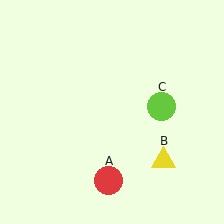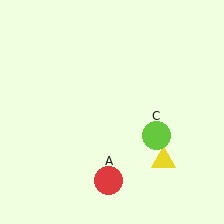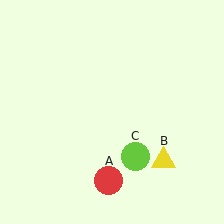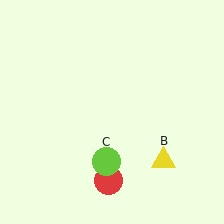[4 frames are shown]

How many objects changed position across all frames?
1 object changed position: lime circle (object C).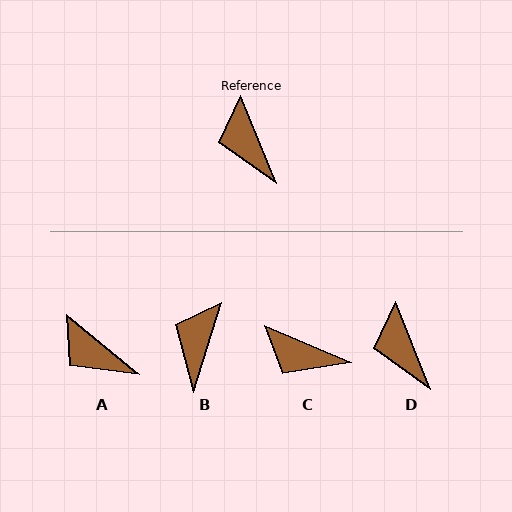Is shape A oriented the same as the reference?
No, it is off by about 28 degrees.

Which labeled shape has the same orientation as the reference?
D.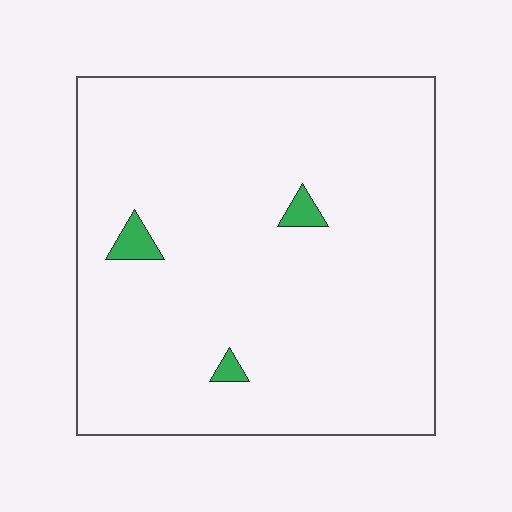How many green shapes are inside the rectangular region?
3.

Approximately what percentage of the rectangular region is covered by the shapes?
Approximately 5%.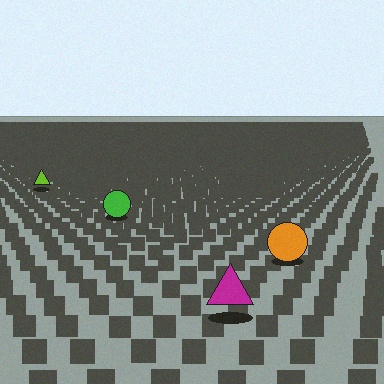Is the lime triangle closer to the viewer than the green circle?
No. The green circle is closer — you can tell from the texture gradient: the ground texture is coarser near it.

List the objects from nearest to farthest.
From nearest to farthest: the magenta triangle, the orange circle, the green circle, the lime triangle.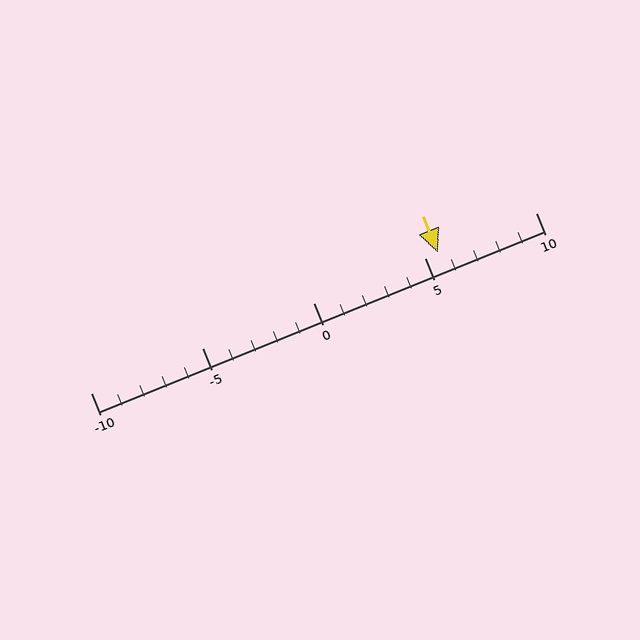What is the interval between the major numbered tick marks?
The major tick marks are spaced 5 units apart.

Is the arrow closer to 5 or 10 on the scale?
The arrow is closer to 5.